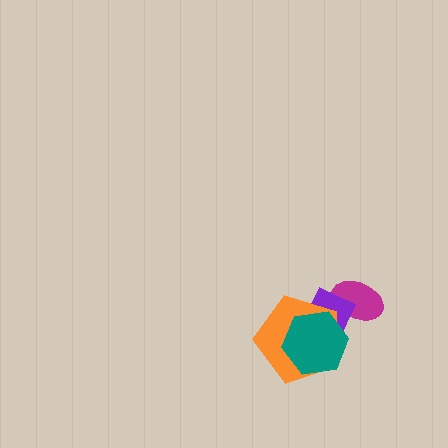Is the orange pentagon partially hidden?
Yes, it is partially covered by another shape.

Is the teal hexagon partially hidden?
No, no other shape covers it.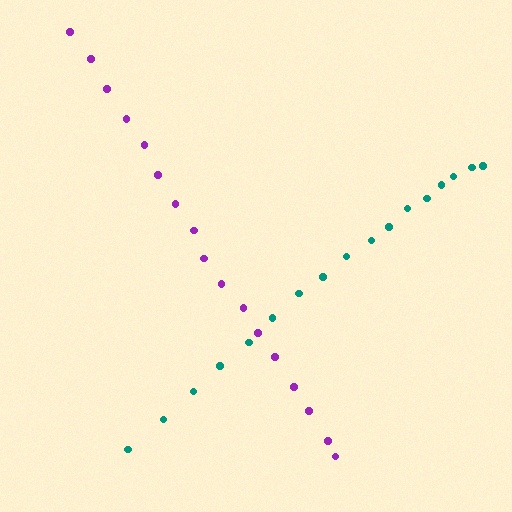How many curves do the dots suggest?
There are 2 distinct paths.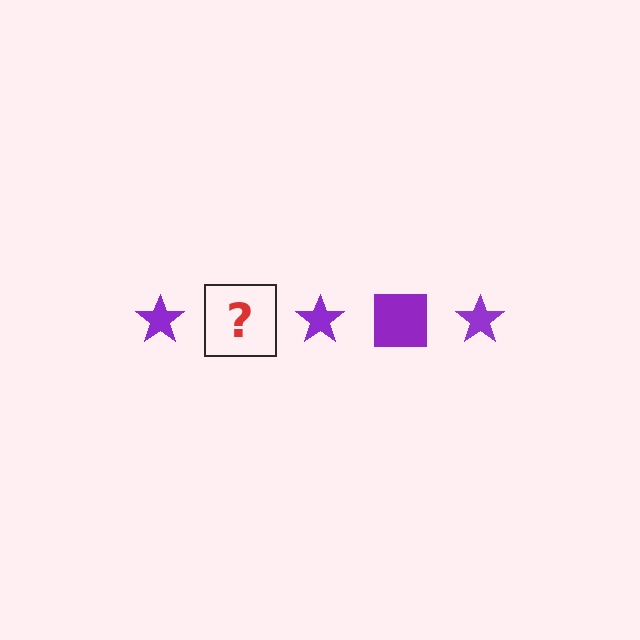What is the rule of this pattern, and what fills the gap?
The rule is that the pattern cycles through star, square shapes in purple. The gap should be filled with a purple square.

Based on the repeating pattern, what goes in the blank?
The blank should be a purple square.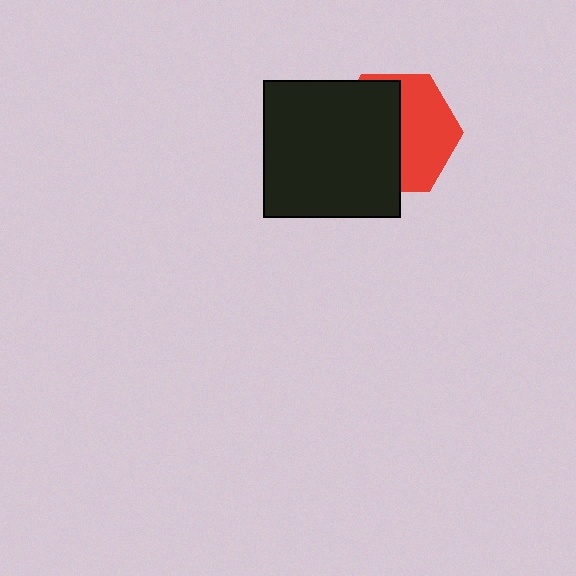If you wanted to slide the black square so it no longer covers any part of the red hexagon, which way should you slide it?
Slide it left — that is the most direct way to separate the two shapes.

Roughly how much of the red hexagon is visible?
About half of it is visible (roughly 46%).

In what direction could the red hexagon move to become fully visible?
The red hexagon could move right. That would shift it out from behind the black square entirely.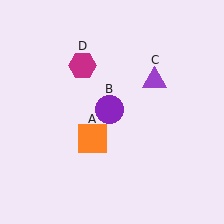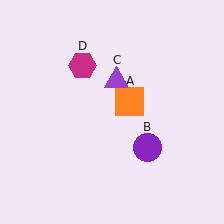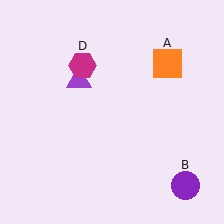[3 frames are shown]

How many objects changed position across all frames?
3 objects changed position: orange square (object A), purple circle (object B), purple triangle (object C).